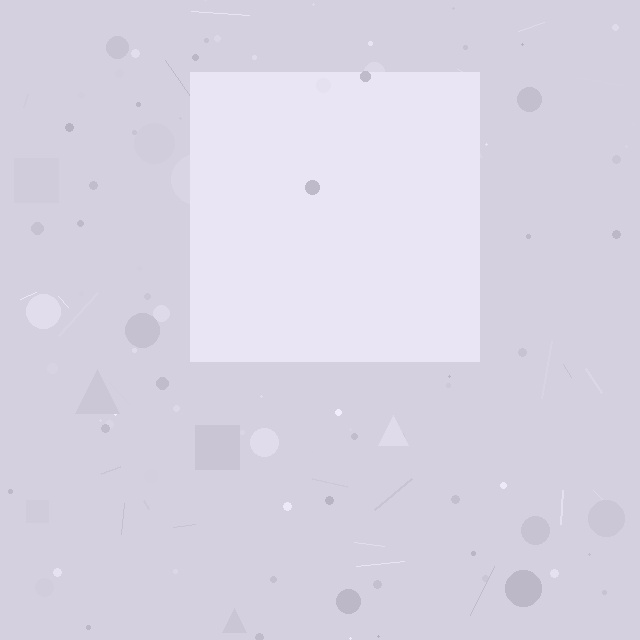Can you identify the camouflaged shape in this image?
The camouflaged shape is a square.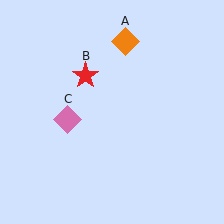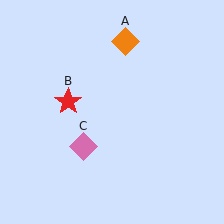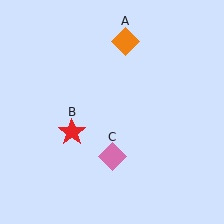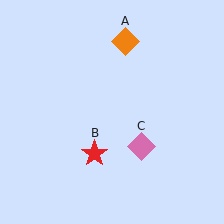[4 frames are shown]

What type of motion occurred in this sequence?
The red star (object B), pink diamond (object C) rotated counterclockwise around the center of the scene.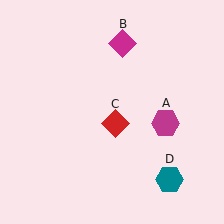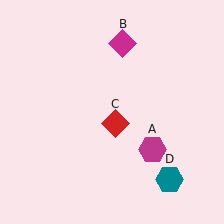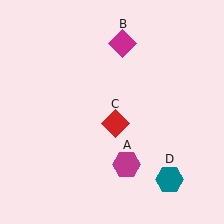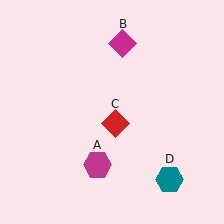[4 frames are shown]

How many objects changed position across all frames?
1 object changed position: magenta hexagon (object A).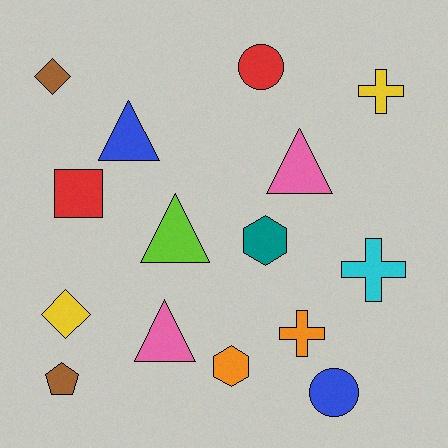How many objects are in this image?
There are 15 objects.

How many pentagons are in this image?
There is 1 pentagon.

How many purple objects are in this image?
There are no purple objects.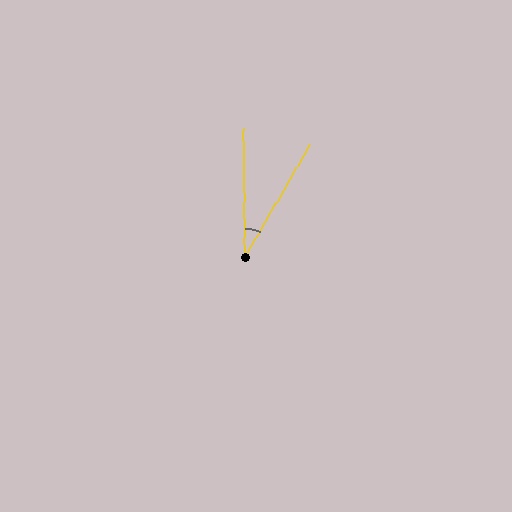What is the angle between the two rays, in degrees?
Approximately 31 degrees.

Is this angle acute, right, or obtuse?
It is acute.